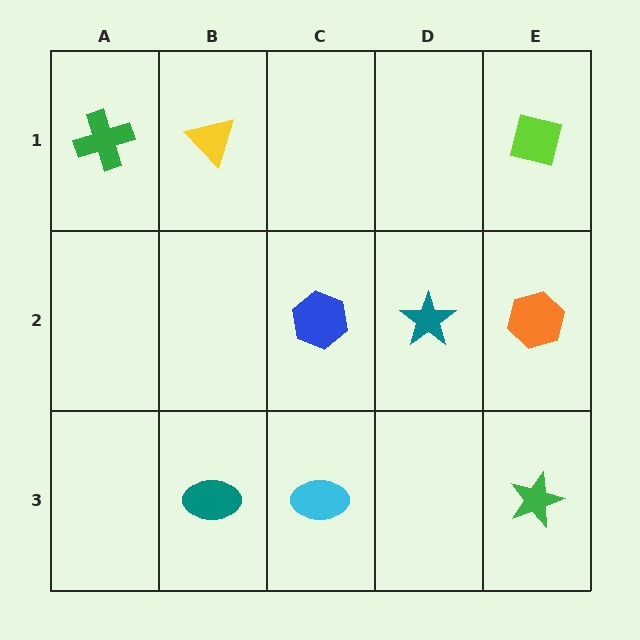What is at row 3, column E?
A green star.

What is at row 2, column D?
A teal star.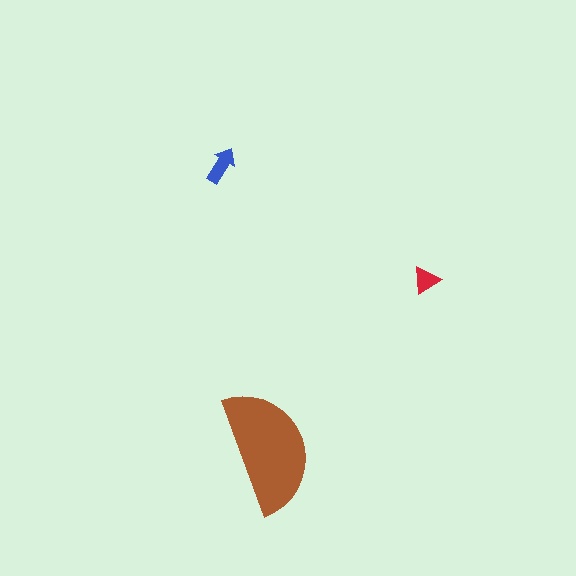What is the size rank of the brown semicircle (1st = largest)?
1st.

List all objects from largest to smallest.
The brown semicircle, the blue arrow, the red triangle.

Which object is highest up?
The blue arrow is topmost.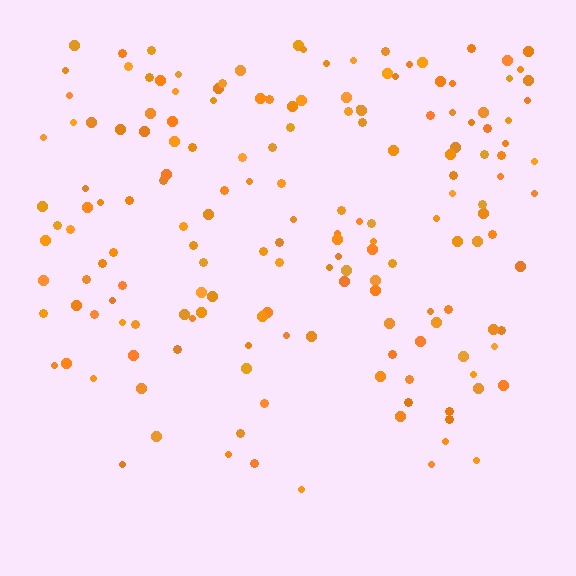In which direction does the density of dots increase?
From bottom to top, with the top side densest.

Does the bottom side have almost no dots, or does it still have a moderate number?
Still a moderate number, just noticeably fewer than the top.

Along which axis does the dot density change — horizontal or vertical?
Vertical.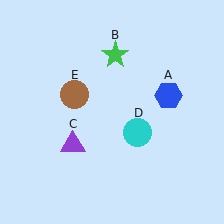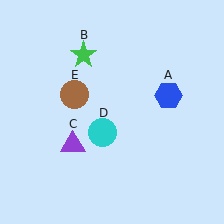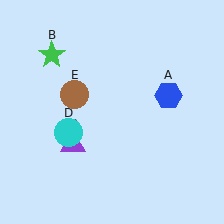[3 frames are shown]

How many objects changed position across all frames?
2 objects changed position: green star (object B), cyan circle (object D).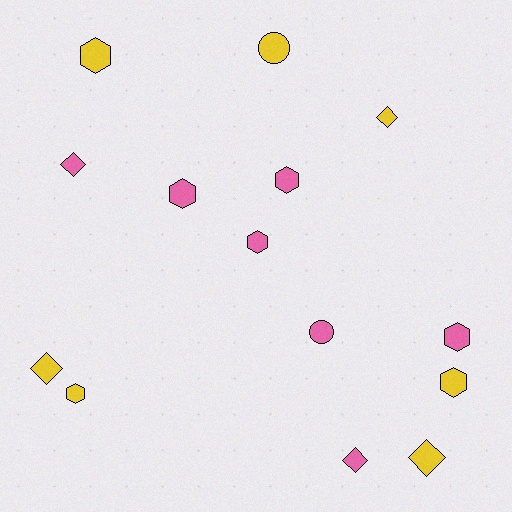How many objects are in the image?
There are 14 objects.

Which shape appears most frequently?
Hexagon, with 7 objects.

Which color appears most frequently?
Yellow, with 7 objects.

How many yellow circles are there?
There is 1 yellow circle.